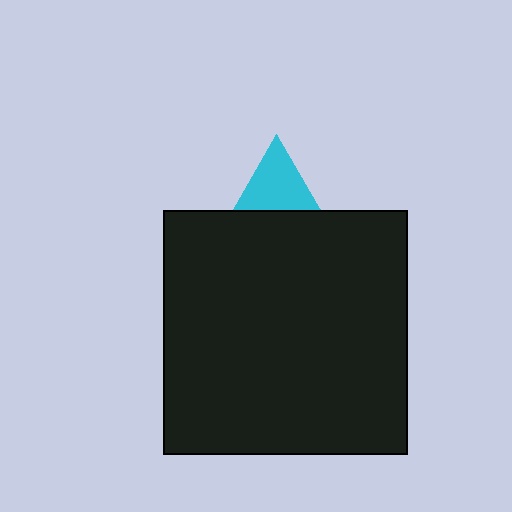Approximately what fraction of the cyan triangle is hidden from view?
Roughly 56% of the cyan triangle is hidden behind the black square.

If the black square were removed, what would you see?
You would see the complete cyan triangle.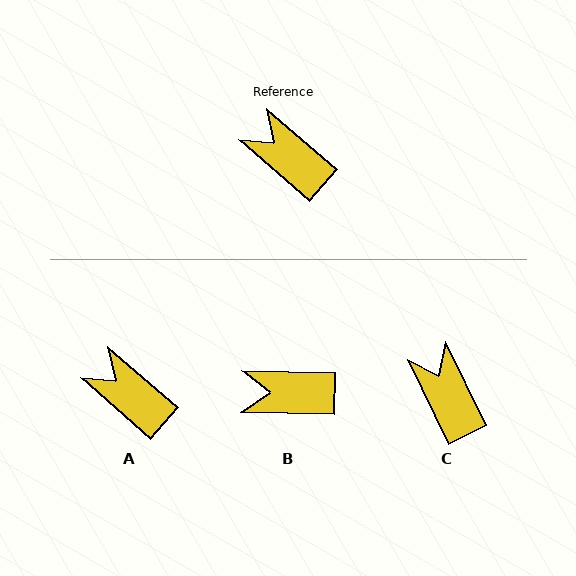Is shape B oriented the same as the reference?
No, it is off by about 40 degrees.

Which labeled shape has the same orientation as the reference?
A.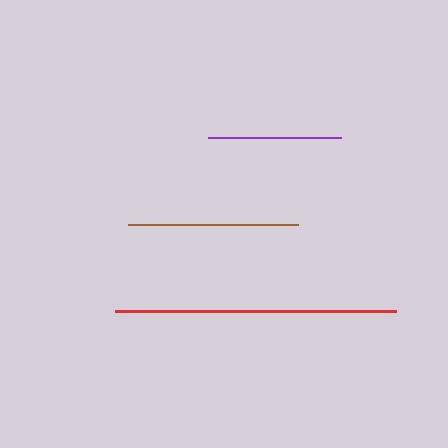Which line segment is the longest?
The red line is the longest at approximately 281 pixels.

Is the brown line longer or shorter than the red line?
The red line is longer than the brown line.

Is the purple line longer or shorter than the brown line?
The brown line is longer than the purple line.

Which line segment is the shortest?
The purple line is the shortest at approximately 133 pixels.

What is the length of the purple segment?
The purple segment is approximately 133 pixels long.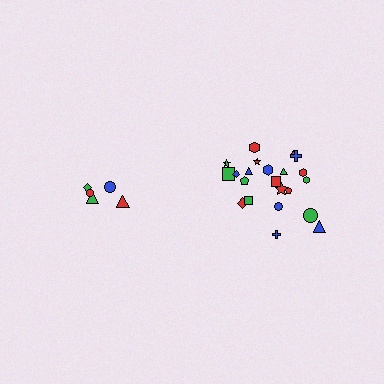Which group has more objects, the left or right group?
The right group.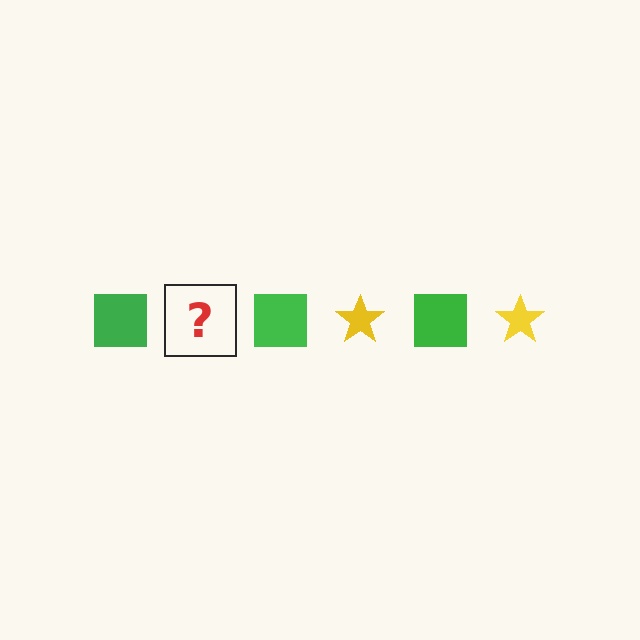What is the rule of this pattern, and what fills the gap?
The rule is that the pattern alternates between green square and yellow star. The gap should be filled with a yellow star.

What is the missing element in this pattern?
The missing element is a yellow star.